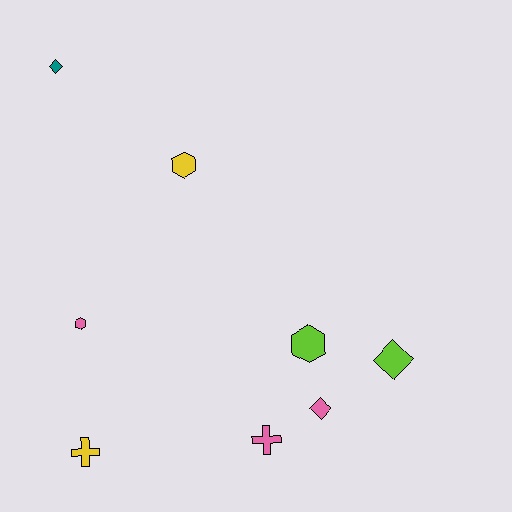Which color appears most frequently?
Pink, with 3 objects.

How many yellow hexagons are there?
There is 1 yellow hexagon.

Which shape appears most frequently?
Diamond, with 3 objects.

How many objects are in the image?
There are 8 objects.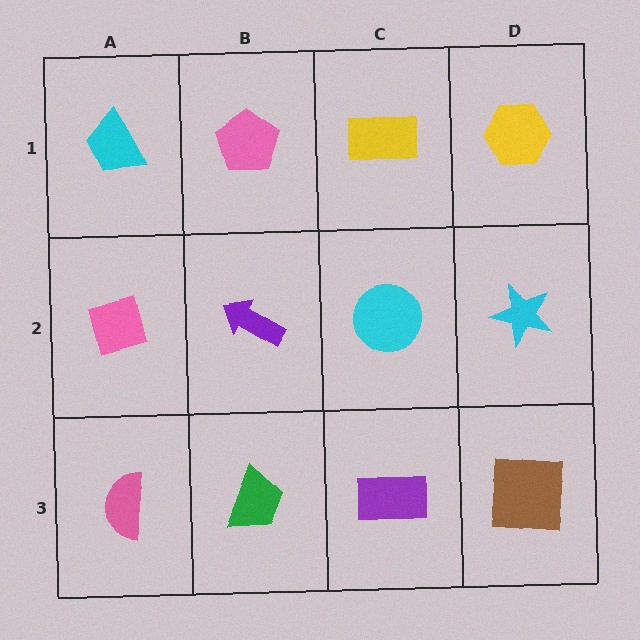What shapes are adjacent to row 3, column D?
A cyan star (row 2, column D), a purple rectangle (row 3, column C).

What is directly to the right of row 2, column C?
A cyan star.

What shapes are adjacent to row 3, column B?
A purple arrow (row 2, column B), a pink semicircle (row 3, column A), a purple rectangle (row 3, column C).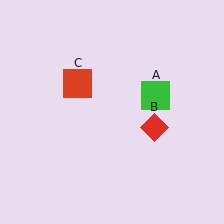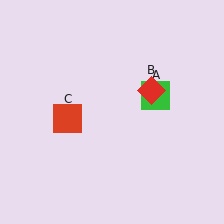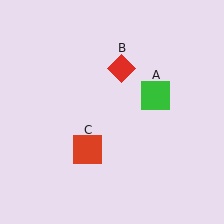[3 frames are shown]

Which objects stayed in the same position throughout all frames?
Green square (object A) remained stationary.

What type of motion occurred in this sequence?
The red diamond (object B), red square (object C) rotated counterclockwise around the center of the scene.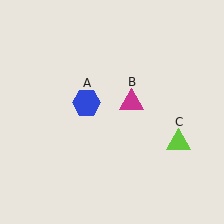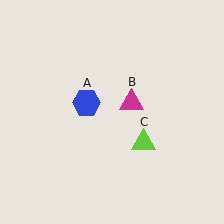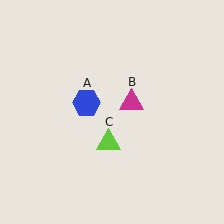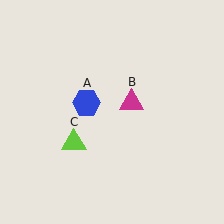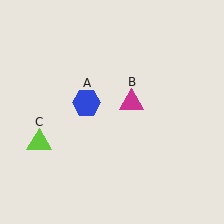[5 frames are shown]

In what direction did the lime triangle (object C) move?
The lime triangle (object C) moved left.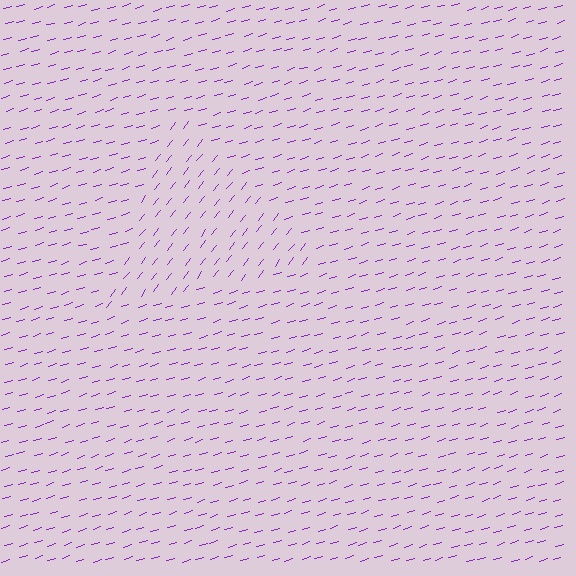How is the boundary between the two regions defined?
The boundary is defined purely by a change in line orientation (approximately 36 degrees difference). All lines are the same color and thickness.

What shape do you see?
I see a triangle.